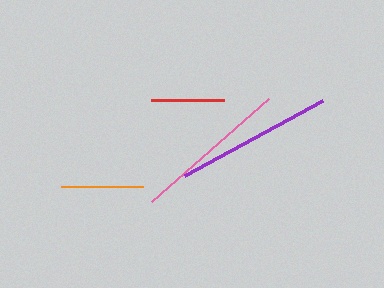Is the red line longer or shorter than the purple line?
The purple line is longer than the red line.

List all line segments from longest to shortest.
From longest to shortest: purple, pink, orange, red.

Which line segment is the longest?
The purple line is the longest at approximately 156 pixels.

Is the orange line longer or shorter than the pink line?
The pink line is longer than the orange line.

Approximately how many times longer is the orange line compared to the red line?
The orange line is approximately 1.1 times the length of the red line.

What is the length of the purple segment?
The purple segment is approximately 156 pixels long.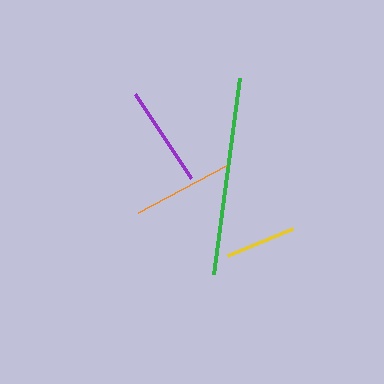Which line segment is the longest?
The green line is the longest at approximately 198 pixels.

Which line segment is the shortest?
The yellow line is the shortest at approximately 69 pixels.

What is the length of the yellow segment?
The yellow segment is approximately 69 pixels long.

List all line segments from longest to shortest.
From longest to shortest: green, purple, orange, yellow.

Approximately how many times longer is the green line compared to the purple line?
The green line is approximately 1.9 times the length of the purple line.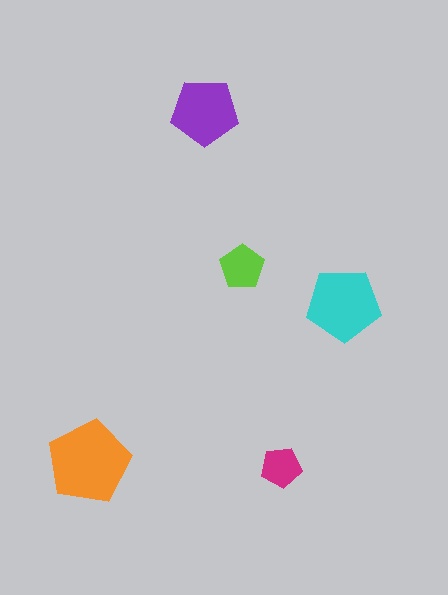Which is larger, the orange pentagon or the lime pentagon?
The orange one.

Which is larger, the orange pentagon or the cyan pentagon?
The orange one.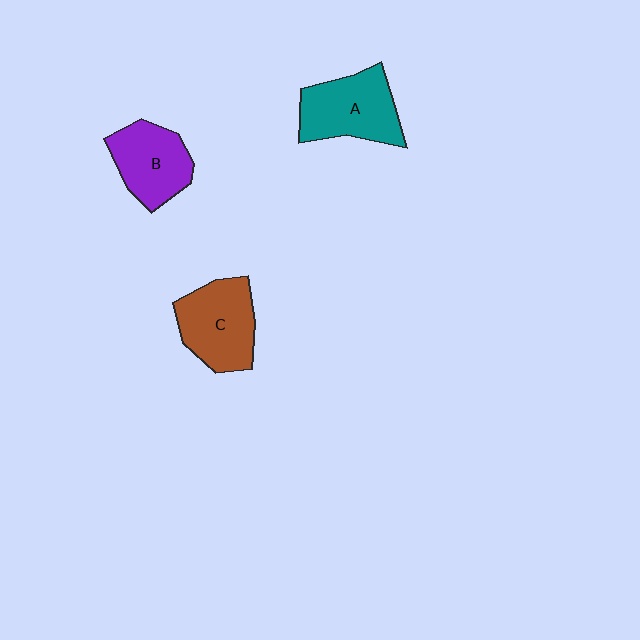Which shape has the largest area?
Shape A (teal).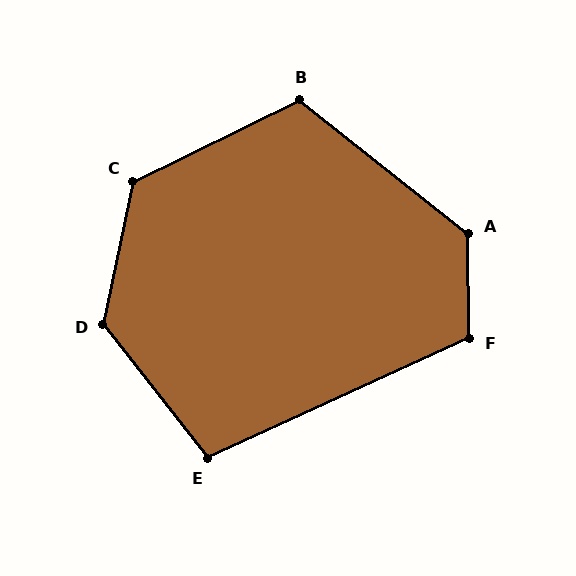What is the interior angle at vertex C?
Approximately 128 degrees (obtuse).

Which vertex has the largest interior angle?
D, at approximately 130 degrees.